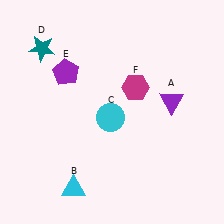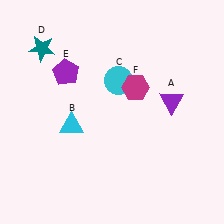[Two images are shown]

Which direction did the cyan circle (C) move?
The cyan circle (C) moved up.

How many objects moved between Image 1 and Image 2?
2 objects moved between the two images.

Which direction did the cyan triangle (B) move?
The cyan triangle (B) moved up.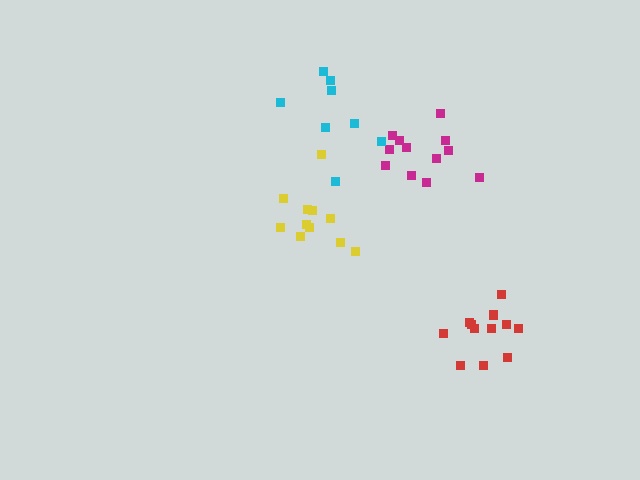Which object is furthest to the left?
The yellow cluster is leftmost.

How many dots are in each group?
Group 1: 11 dots, Group 2: 12 dots, Group 3: 8 dots, Group 4: 13 dots (44 total).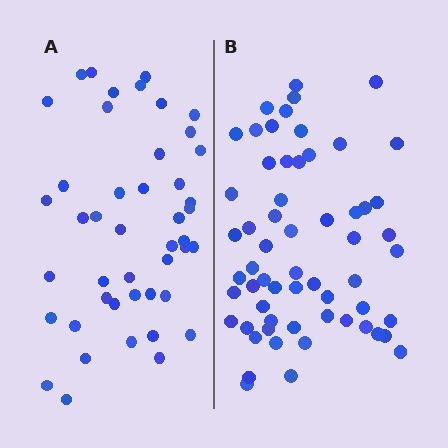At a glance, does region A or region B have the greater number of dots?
Region B (the right region) has more dots.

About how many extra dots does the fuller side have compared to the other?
Region B has approximately 15 more dots than region A.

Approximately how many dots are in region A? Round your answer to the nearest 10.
About 40 dots. (The exact count is 45, which rounds to 40.)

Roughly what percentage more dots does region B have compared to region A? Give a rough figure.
About 35% more.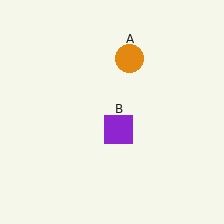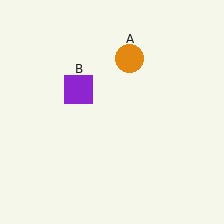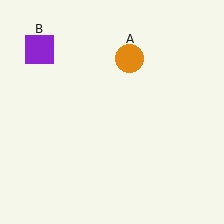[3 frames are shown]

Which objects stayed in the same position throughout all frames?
Orange circle (object A) remained stationary.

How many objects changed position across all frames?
1 object changed position: purple square (object B).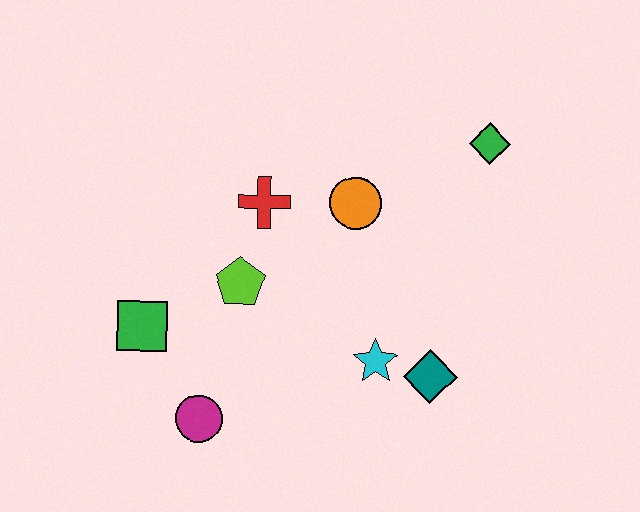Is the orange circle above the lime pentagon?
Yes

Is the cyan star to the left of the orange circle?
No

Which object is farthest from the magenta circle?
The green diamond is farthest from the magenta circle.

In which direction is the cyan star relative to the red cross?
The cyan star is below the red cross.